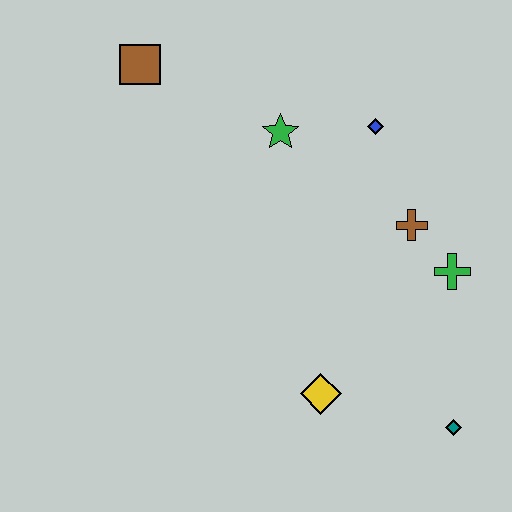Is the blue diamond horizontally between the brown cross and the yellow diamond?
Yes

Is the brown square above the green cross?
Yes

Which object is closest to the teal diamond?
The yellow diamond is closest to the teal diamond.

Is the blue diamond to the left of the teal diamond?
Yes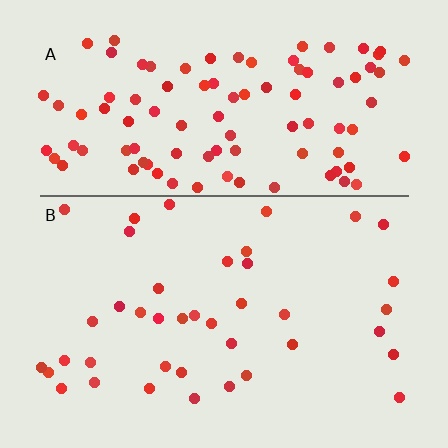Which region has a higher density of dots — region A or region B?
A (the top).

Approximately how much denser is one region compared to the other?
Approximately 2.6× — region A over region B.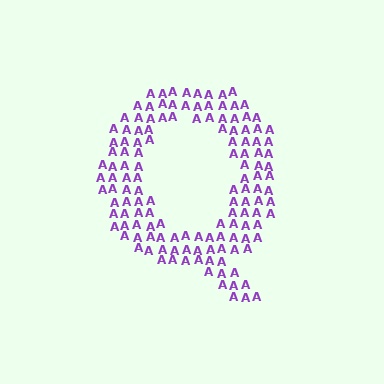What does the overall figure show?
The overall figure shows the letter Q.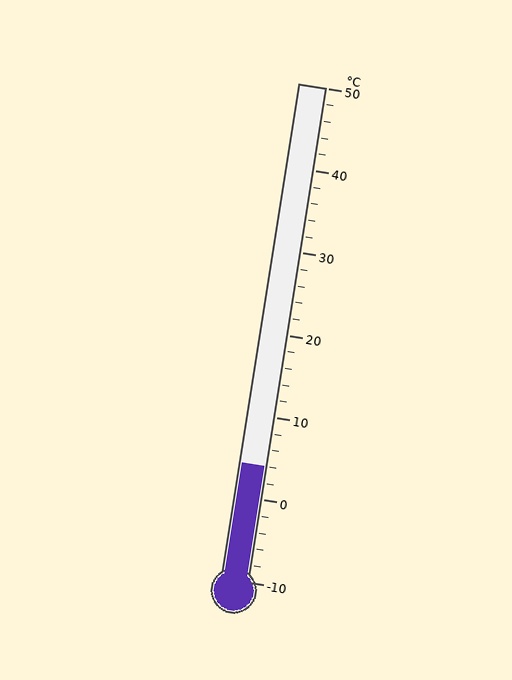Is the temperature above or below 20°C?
The temperature is below 20°C.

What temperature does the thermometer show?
The thermometer shows approximately 4°C.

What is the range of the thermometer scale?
The thermometer scale ranges from -10°C to 50°C.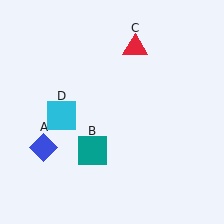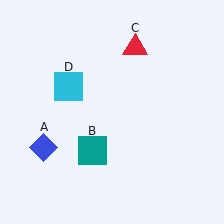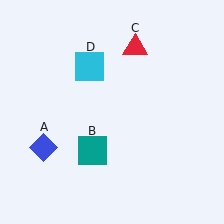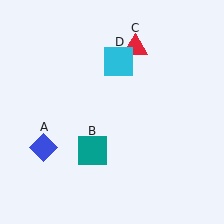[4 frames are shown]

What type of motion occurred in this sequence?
The cyan square (object D) rotated clockwise around the center of the scene.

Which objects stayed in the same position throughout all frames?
Blue diamond (object A) and teal square (object B) and red triangle (object C) remained stationary.